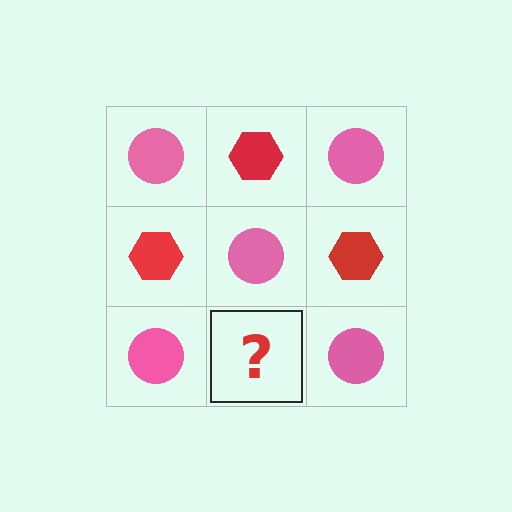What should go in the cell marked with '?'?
The missing cell should contain a red hexagon.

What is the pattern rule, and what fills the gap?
The rule is that it alternates pink circle and red hexagon in a checkerboard pattern. The gap should be filled with a red hexagon.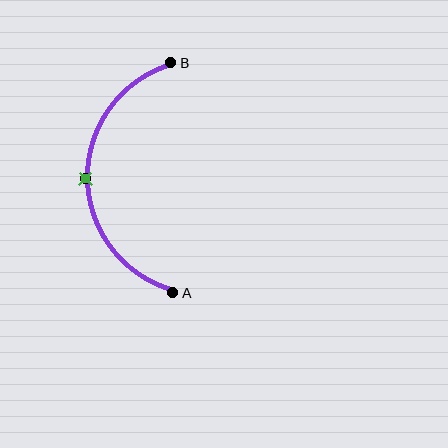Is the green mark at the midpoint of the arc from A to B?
Yes. The green mark lies on the arc at equal arc-length from both A and B — it is the arc midpoint.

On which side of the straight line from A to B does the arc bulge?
The arc bulges to the left of the straight line connecting A and B.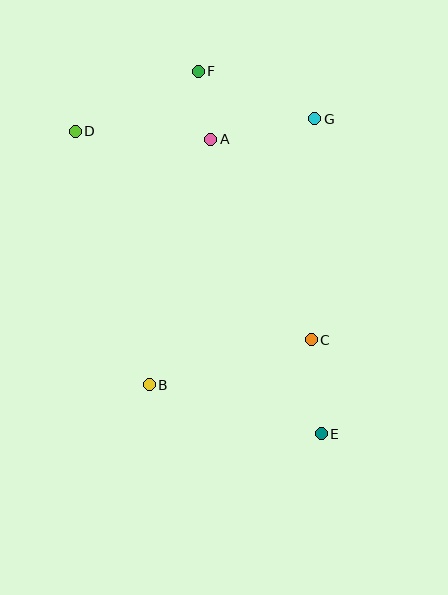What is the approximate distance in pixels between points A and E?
The distance between A and E is approximately 315 pixels.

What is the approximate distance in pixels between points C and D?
The distance between C and D is approximately 315 pixels.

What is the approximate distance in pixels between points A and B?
The distance between A and B is approximately 253 pixels.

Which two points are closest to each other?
Points A and F are closest to each other.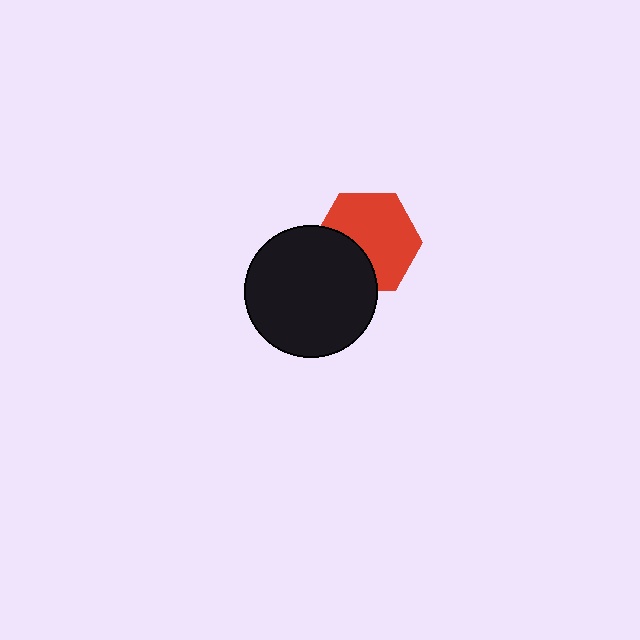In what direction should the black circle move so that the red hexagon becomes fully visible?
The black circle should move toward the lower-left. That is the shortest direction to clear the overlap and leave the red hexagon fully visible.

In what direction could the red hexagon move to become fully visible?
The red hexagon could move toward the upper-right. That would shift it out from behind the black circle entirely.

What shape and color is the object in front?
The object in front is a black circle.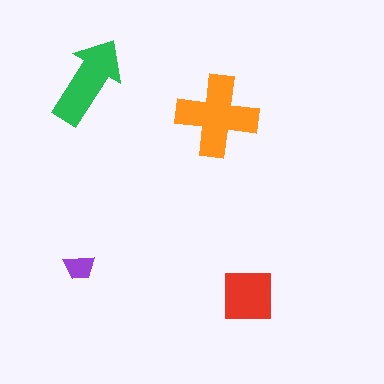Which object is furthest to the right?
The red square is rightmost.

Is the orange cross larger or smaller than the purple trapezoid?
Larger.